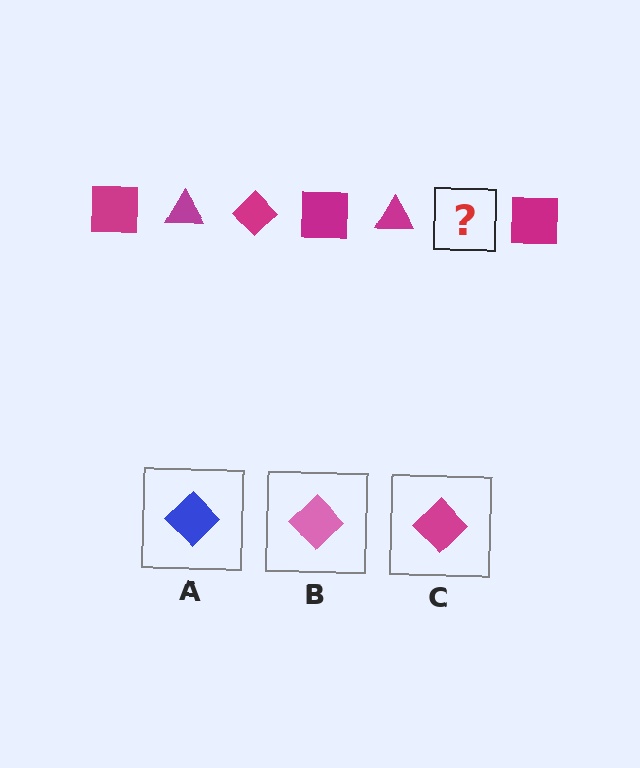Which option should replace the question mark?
Option C.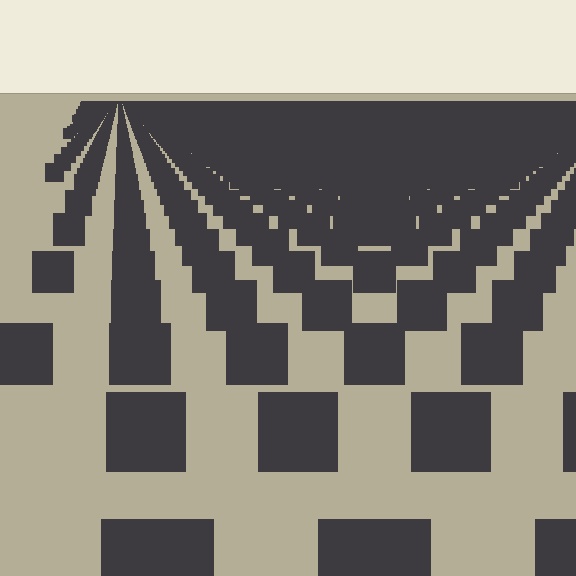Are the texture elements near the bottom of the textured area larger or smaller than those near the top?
Larger. Near the bottom, elements are closer to the viewer and appear at a bigger on-screen size.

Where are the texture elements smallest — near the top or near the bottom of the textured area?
Near the top.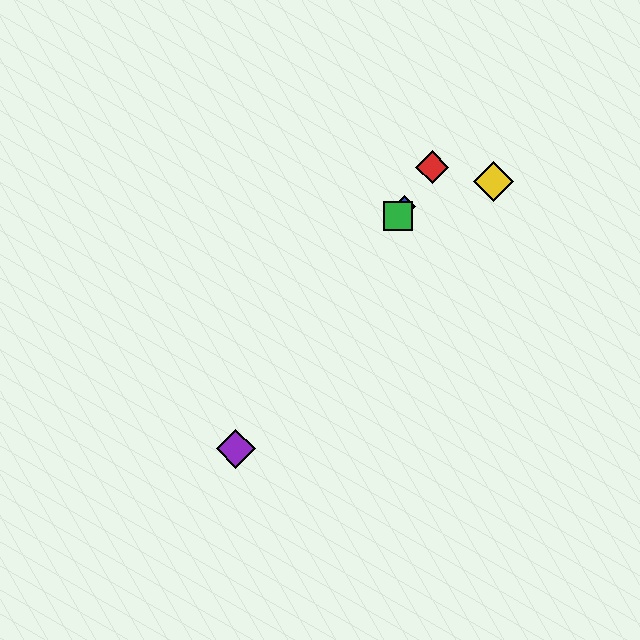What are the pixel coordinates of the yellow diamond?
The yellow diamond is at (493, 182).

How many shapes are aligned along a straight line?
4 shapes (the red diamond, the blue diamond, the green square, the purple diamond) are aligned along a straight line.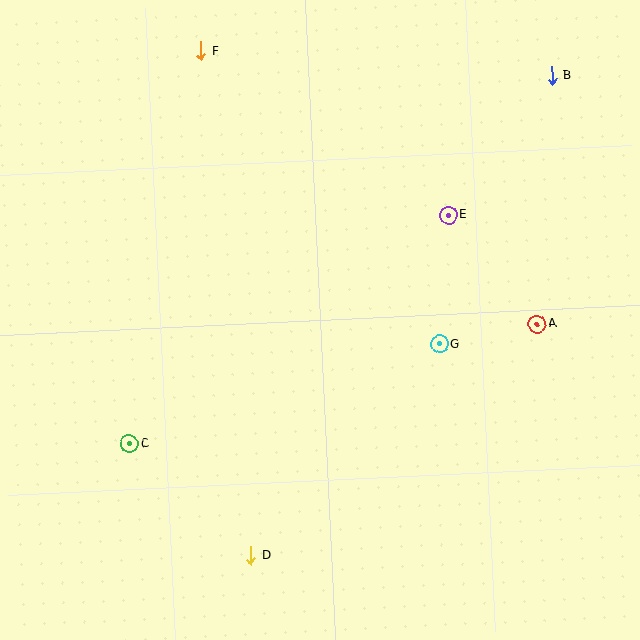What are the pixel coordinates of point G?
Point G is at (440, 344).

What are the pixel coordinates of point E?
Point E is at (448, 215).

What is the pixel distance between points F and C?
The distance between F and C is 399 pixels.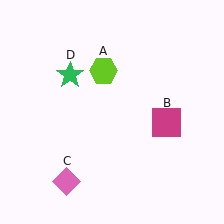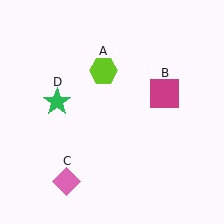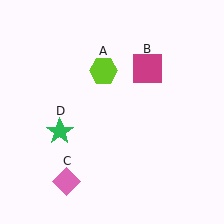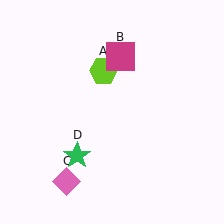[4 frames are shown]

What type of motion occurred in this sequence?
The magenta square (object B), green star (object D) rotated counterclockwise around the center of the scene.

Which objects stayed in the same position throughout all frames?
Lime hexagon (object A) and pink diamond (object C) remained stationary.